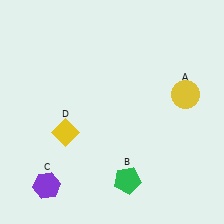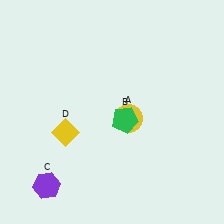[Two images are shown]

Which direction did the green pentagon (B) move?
The green pentagon (B) moved up.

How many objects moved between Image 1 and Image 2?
2 objects moved between the two images.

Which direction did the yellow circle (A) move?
The yellow circle (A) moved left.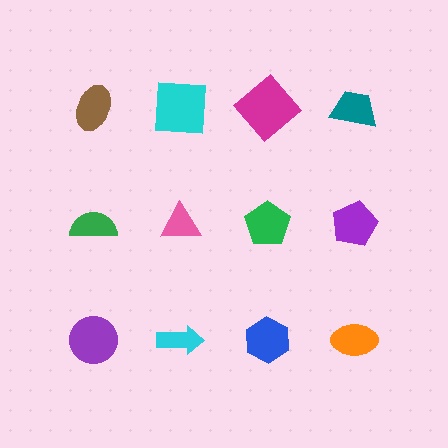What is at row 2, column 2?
A pink triangle.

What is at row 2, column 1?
A green semicircle.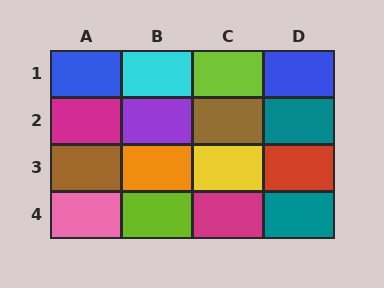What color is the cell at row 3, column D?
Red.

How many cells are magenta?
2 cells are magenta.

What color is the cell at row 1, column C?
Lime.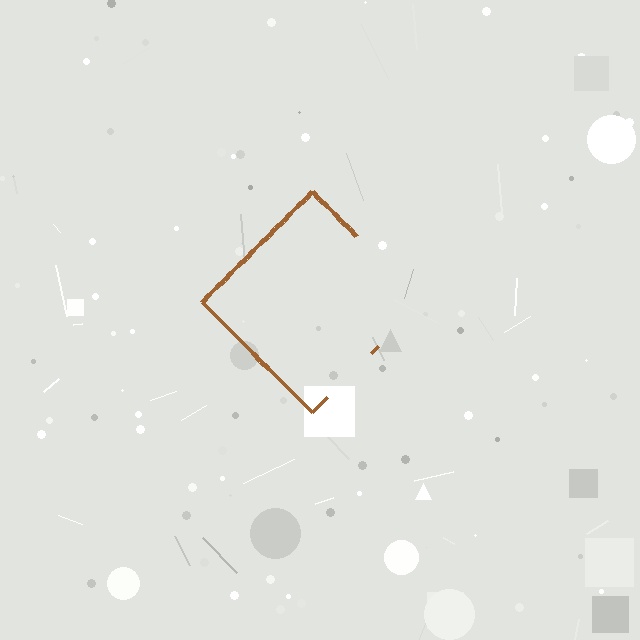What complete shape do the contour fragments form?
The contour fragments form a diamond.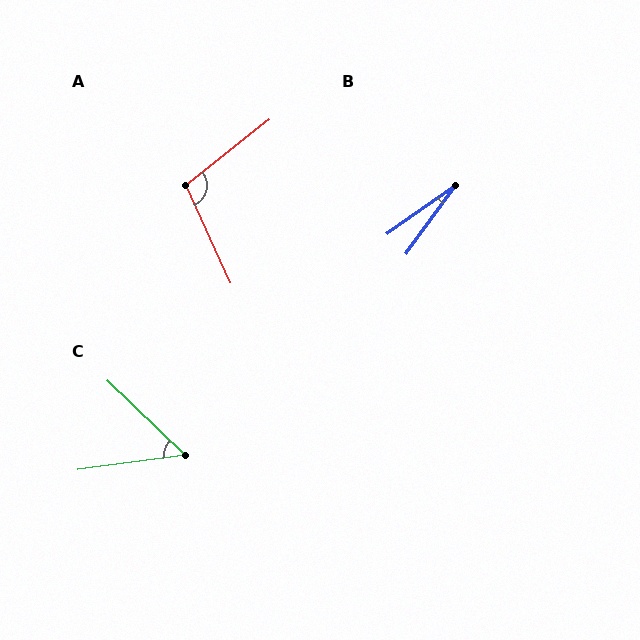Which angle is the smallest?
B, at approximately 19 degrees.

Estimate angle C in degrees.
Approximately 52 degrees.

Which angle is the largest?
A, at approximately 104 degrees.